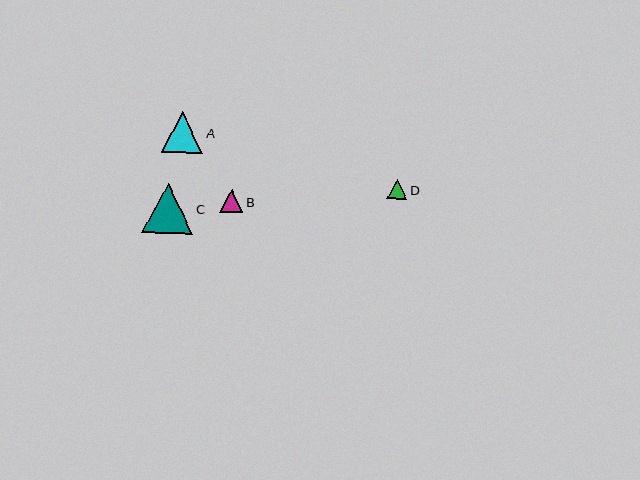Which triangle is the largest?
Triangle C is the largest with a size of approximately 51 pixels.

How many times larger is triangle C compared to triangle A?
Triangle C is approximately 1.2 times the size of triangle A.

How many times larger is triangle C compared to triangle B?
Triangle C is approximately 2.2 times the size of triangle B.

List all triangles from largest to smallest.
From largest to smallest: C, A, B, D.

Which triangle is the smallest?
Triangle D is the smallest with a size of approximately 20 pixels.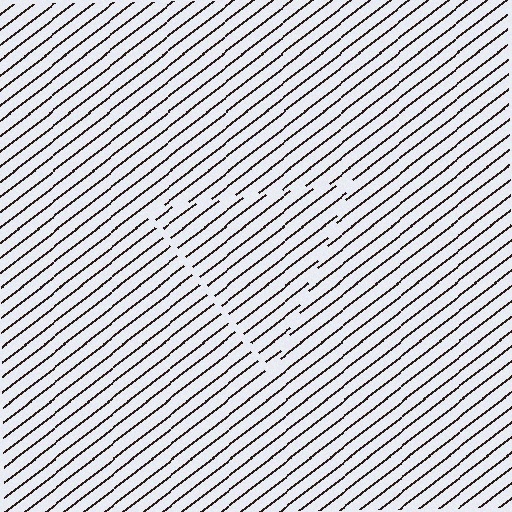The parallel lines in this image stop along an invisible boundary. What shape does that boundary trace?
An illusory triangle. The interior of the shape contains the same grating, shifted by half a period — the contour is defined by the phase discontinuity where line-ends from the inner and outer gratings abut.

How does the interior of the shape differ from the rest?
The interior of the shape contains the same grating, shifted by half a period — the contour is defined by the phase discontinuity where line-ends from the inner and outer gratings abut.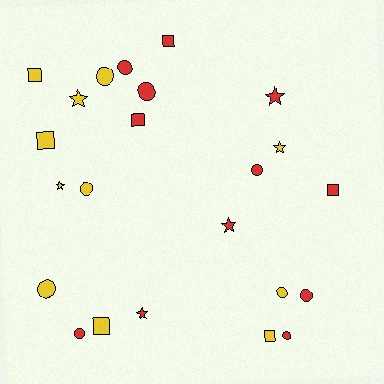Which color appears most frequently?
Red, with 12 objects.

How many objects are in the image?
There are 23 objects.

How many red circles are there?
There are 6 red circles.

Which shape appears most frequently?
Circle, with 10 objects.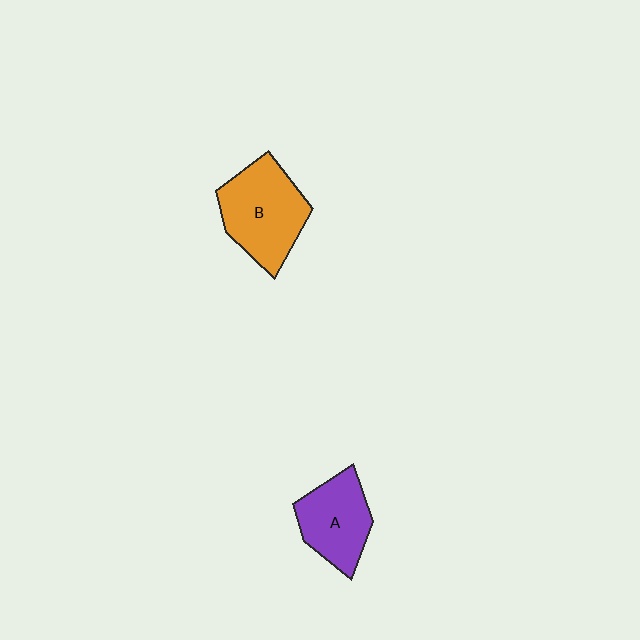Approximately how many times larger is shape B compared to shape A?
Approximately 1.3 times.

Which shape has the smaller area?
Shape A (purple).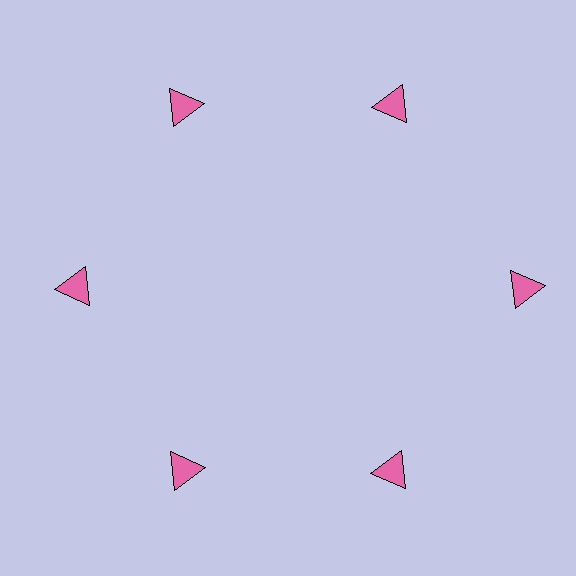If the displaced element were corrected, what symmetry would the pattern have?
It would have 6-fold rotational symmetry — the pattern would map onto itself every 60 degrees.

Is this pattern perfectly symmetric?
No. The 6 pink triangles are arranged in a ring, but one element near the 3 o'clock position is pushed outward from the center, breaking the 6-fold rotational symmetry.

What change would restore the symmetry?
The symmetry would be restored by moving it inward, back onto the ring so that all 6 triangles sit at equal angles and equal distance from the center.